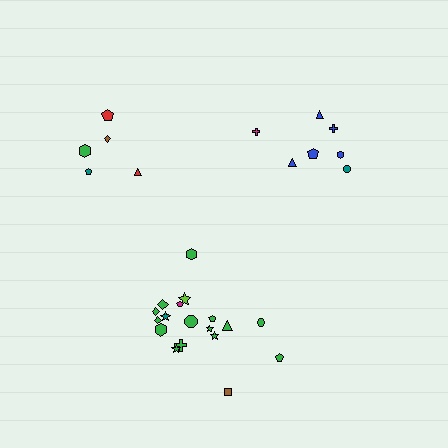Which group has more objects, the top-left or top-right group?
The top-right group.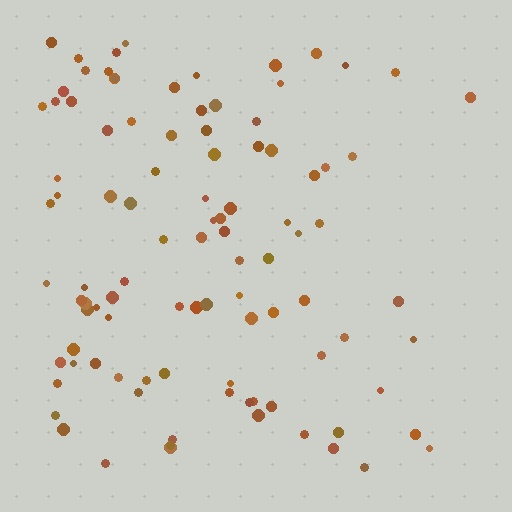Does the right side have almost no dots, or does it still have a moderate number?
Still a moderate number, just noticeably fewer than the left.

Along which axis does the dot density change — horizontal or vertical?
Horizontal.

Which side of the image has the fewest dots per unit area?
The right.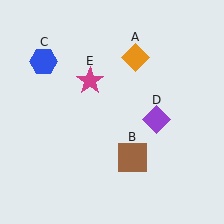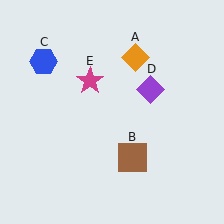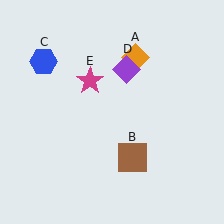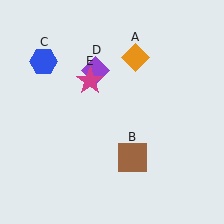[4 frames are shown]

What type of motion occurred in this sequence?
The purple diamond (object D) rotated counterclockwise around the center of the scene.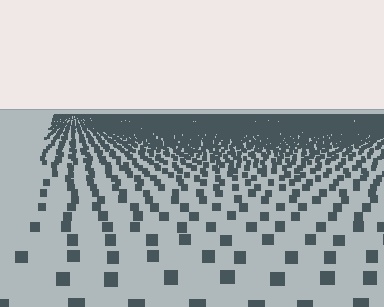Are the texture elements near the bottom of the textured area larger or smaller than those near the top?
Larger. Near the bottom, elements are closer to the viewer and appear at a bigger on-screen size.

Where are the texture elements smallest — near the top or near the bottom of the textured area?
Near the top.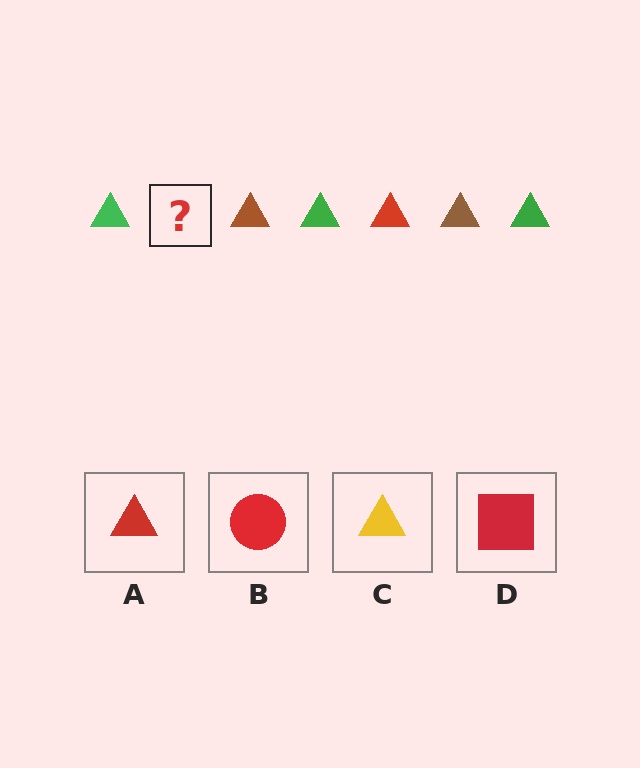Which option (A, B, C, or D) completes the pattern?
A.